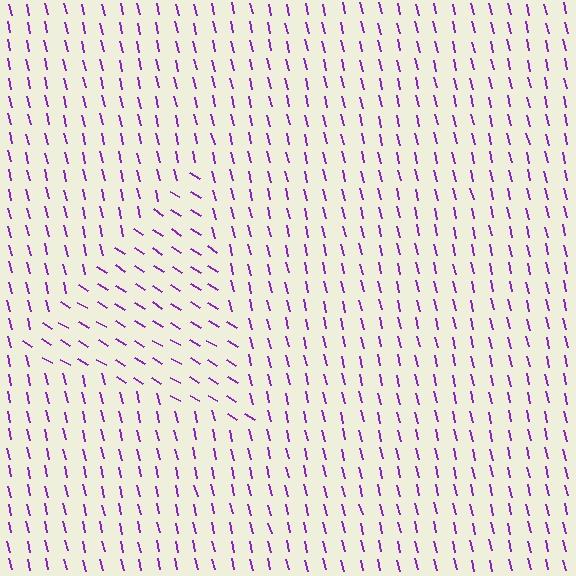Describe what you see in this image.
The image is filled with small purple line segments. A triangle region in the image has lines oriented differently from the surrounding lines, creating a visible texture boundary.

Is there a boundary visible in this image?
Yes, there is a texture boundary formed by a change in line orientation.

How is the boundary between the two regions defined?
The boundary is defined purely by a change in line orientation (approximately 45 degrees difference). All lines are the same color and thickness.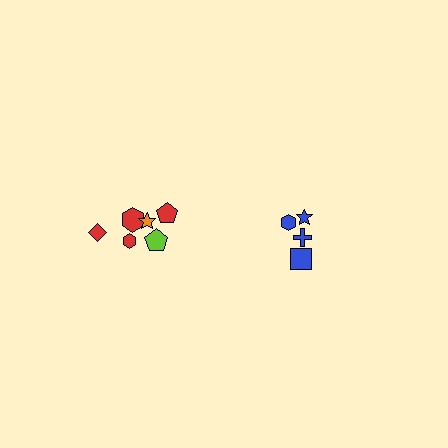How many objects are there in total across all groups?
There are 10 objects.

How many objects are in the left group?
There are 6 objects.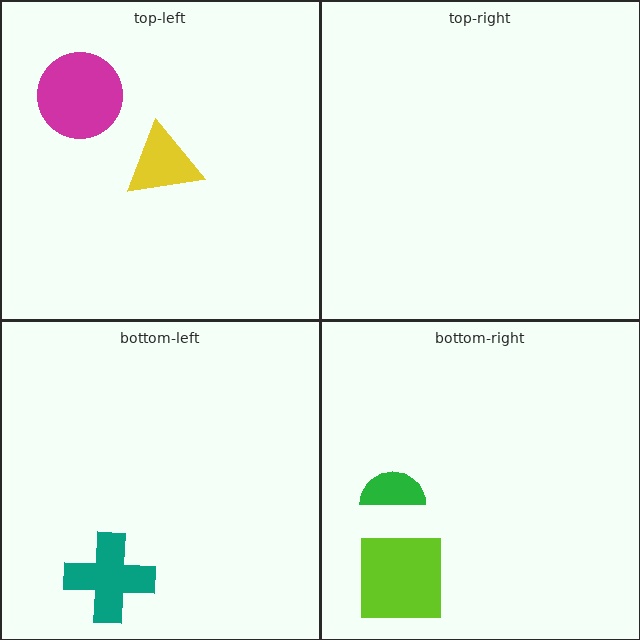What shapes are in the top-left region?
The magenta circle, the yellow triangle.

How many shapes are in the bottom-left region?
1.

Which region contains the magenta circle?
The top-left region.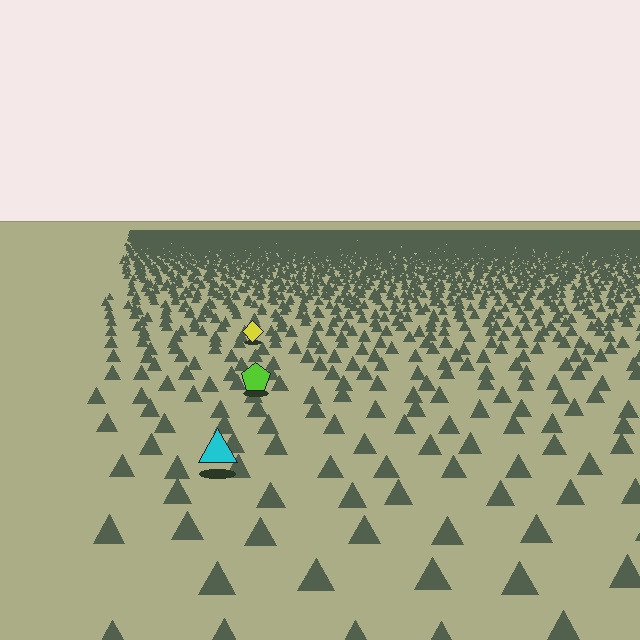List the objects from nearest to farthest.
From nearest to farthest: the cyan triangle, the lime pentagon, the yellow diamond.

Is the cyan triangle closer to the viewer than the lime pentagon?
Yes. The cyan triangle is closer — you can tell from the texture gradient: the ground texture is coarser near it.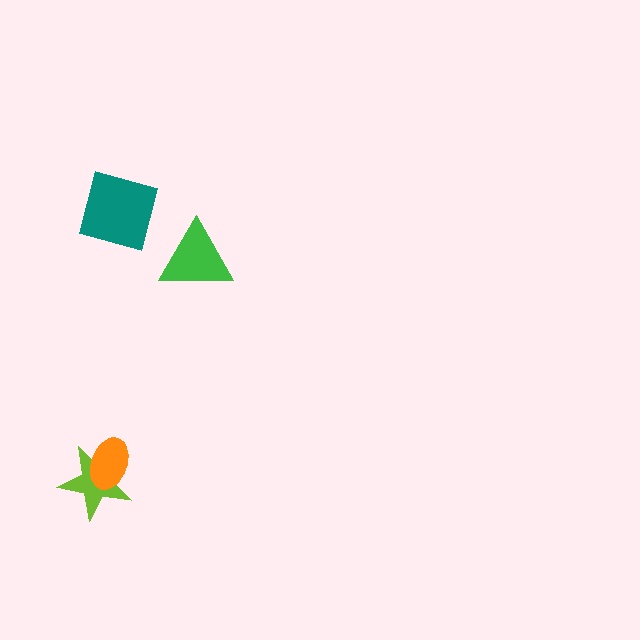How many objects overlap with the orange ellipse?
1 object overlaps with the orange ellipse.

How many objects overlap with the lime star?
1 object overlaps with the lime star.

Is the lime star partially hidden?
Yes, it is partially covered by another shape.